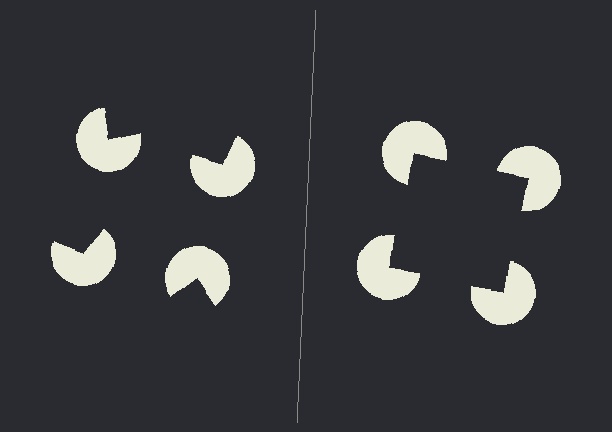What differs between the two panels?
The pac-man discs are positioned identically on both sides; only the wedge orientations differ. On the right they align to a square; on the left they are misaligned.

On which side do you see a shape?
An illusory square appears on the right side. On the left side the wedge cuts are rotated, so no coherent shape forms.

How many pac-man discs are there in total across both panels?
8 — 4 on each side.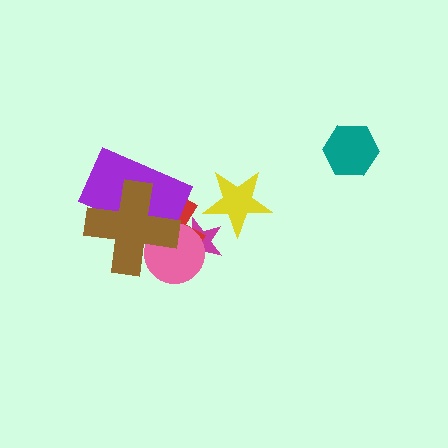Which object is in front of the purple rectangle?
The brown cross is in front of the purple rectangle.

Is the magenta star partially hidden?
Yes, it is partially covered by another shape.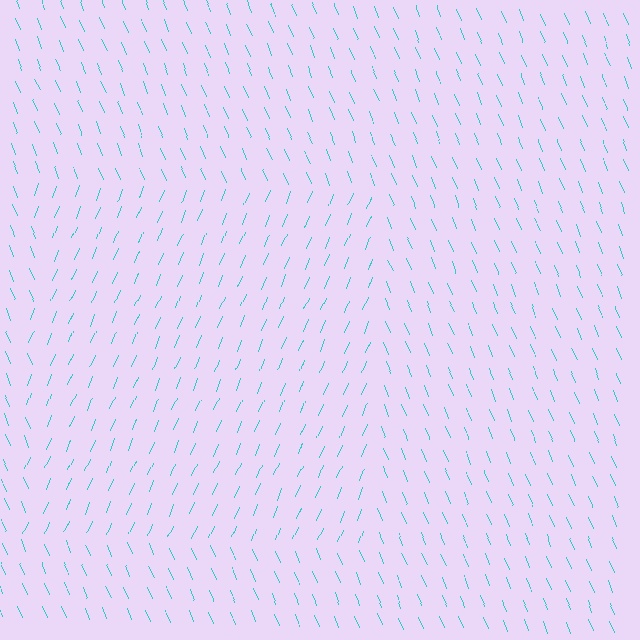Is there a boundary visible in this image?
Yes, there is a texture boundary formed by a change in line orientation.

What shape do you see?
I see a rectangle.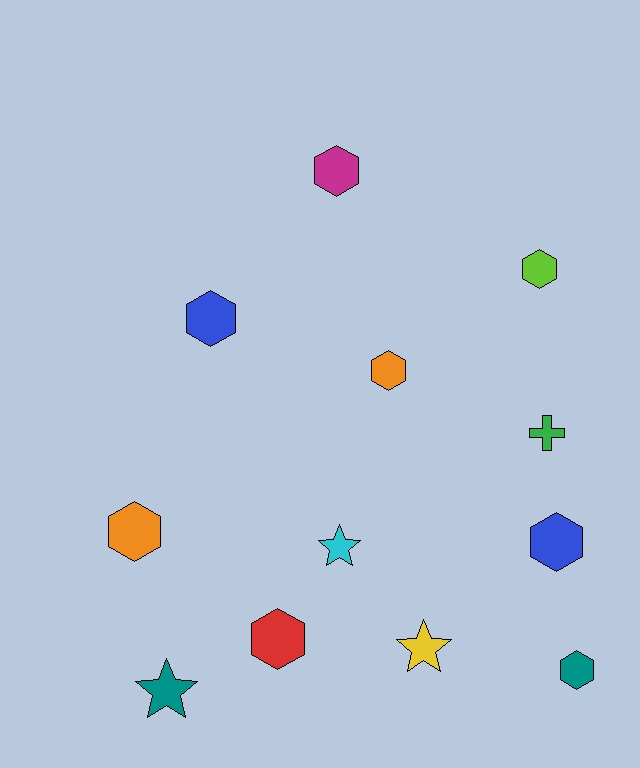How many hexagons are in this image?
There are 8 hexagons.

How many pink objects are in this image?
There are no pink objects.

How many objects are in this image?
There are 12 objects.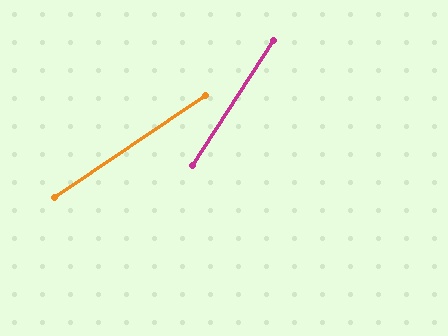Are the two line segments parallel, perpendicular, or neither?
Neither parallel nor perpendicular — they differ by about 23°.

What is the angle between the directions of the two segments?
Approximately 23 degrees.